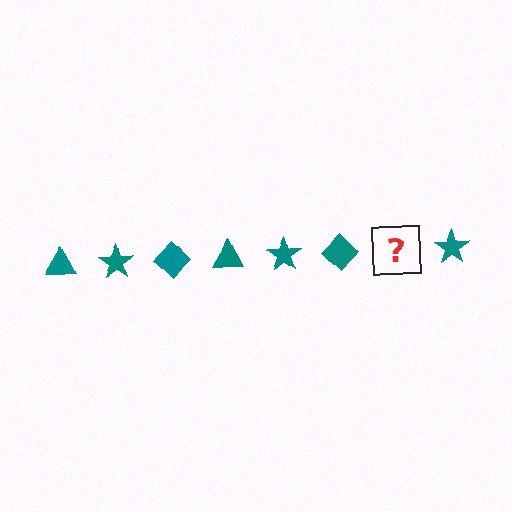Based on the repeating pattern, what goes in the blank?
The blank should be a teal triangle.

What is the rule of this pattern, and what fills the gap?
The rule is that the pattern cycles through triangle, star, diamond shapes in teal. The gap should be filled with a teal triangle.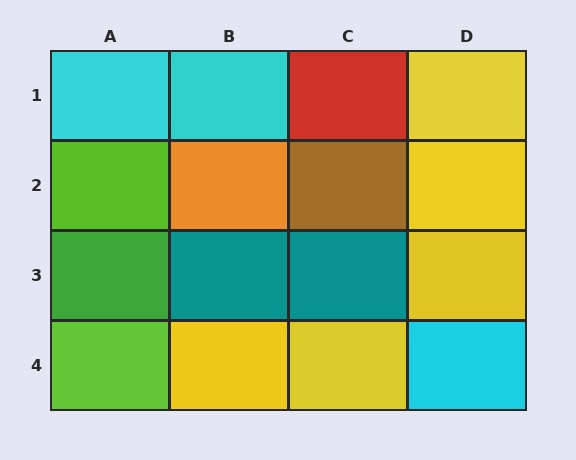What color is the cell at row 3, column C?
Teal.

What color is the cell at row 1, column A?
Cyan.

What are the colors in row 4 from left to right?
Lime, yellow, yellow, cyan.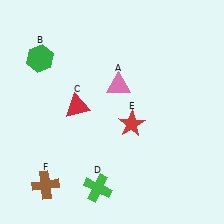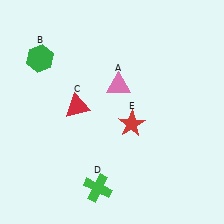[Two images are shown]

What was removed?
The brown cross (F) was removed in Image 2.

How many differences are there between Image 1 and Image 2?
There is 1 difference between the two images.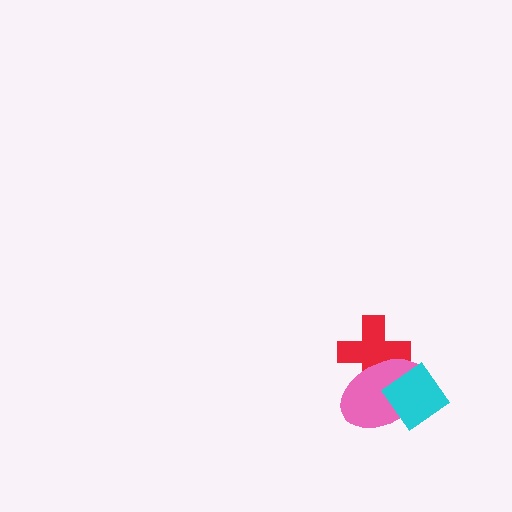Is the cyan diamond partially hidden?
No, no other shape covers it.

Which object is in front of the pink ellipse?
The cyan diamond is in front of the pink ellipse.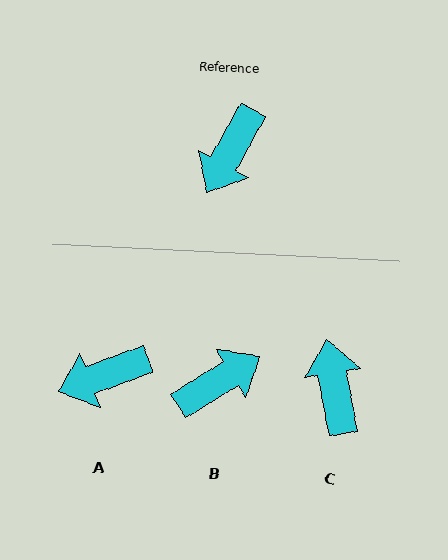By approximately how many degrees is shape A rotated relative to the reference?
Approximately 41 degrees clockwise.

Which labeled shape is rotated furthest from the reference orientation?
B, about 150 degrees away.